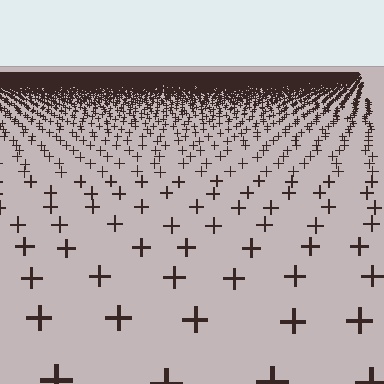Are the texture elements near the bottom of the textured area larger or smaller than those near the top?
Larger. Near the bottom, elements are closer to the viewer and appear at a bigger on-screen size.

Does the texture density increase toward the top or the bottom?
Density increases toward the top.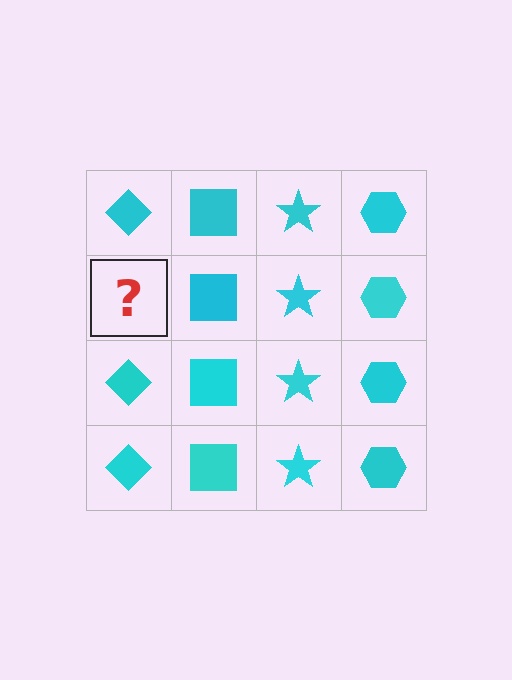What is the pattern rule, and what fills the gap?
The rule is that each column has a consistent shape. The gap should be filled with a cyan diamond.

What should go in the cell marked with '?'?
The missing cell should contain a cyan diamond.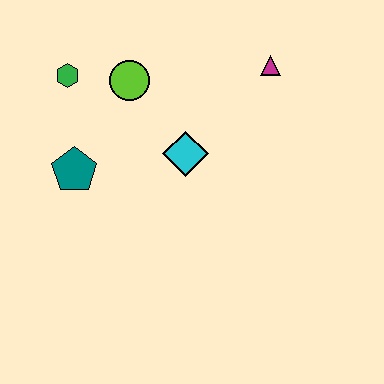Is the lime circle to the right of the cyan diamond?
No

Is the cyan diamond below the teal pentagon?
No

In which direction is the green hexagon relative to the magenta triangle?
The green hexagon is to the left of the magenta triangle.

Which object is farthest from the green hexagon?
The magenta triangle is farthest from the green hexagon.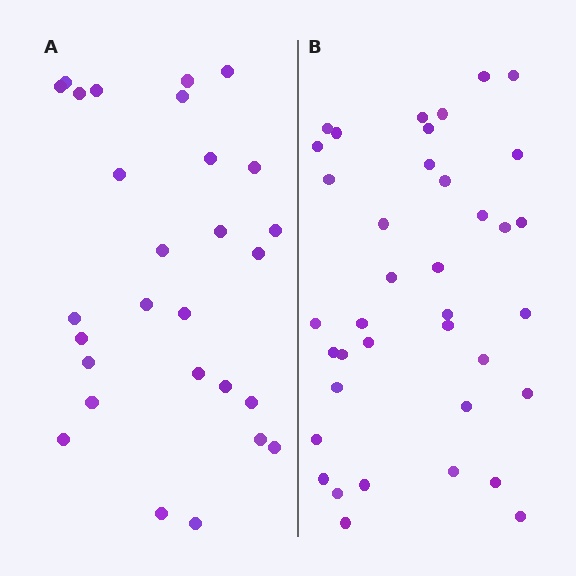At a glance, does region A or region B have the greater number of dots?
Region B (the right region) has more dots.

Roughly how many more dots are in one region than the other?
Region B has roughly 10 or so more dots than region A.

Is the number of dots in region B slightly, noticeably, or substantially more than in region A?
Region B has noticeably more, but not dramatically so. The ratio is roughly 1.4 to 1.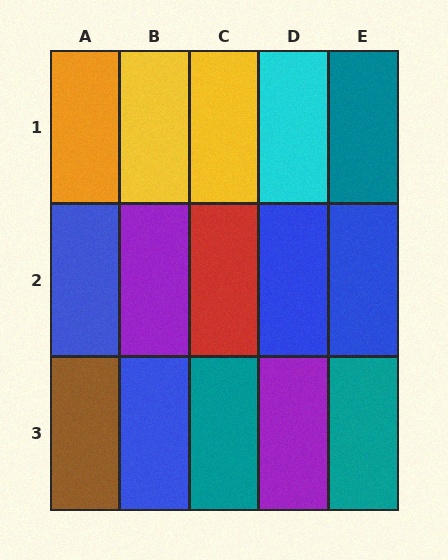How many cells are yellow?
2 cells are yellow.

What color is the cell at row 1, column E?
Teal.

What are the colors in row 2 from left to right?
Blue, purple, red, blue, blue.